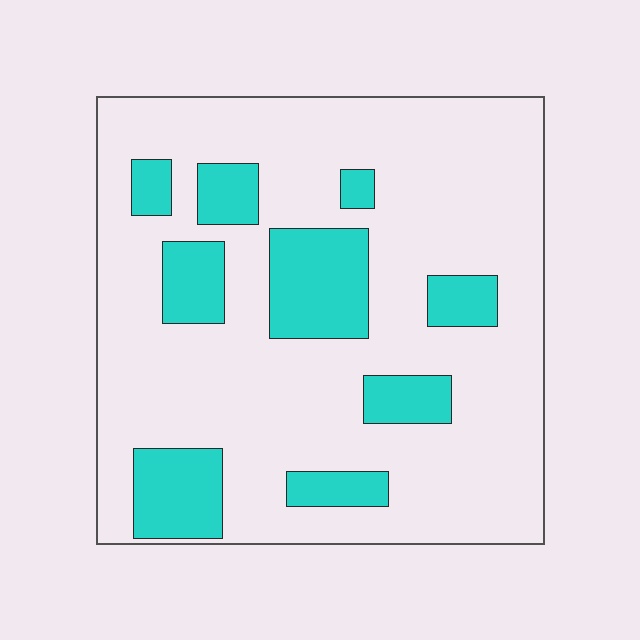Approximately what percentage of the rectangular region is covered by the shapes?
Approximately 20%.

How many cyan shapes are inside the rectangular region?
9.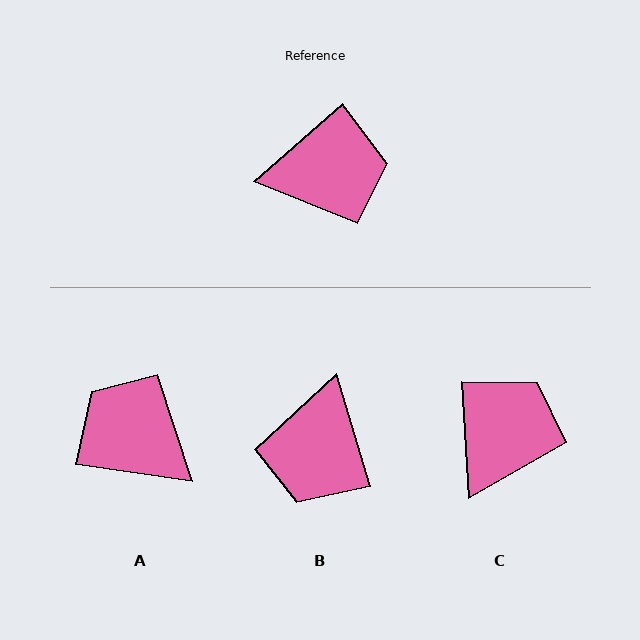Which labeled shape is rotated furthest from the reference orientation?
A, about 131 degrees away.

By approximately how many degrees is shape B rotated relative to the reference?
Approximately 115 degrees clockwise.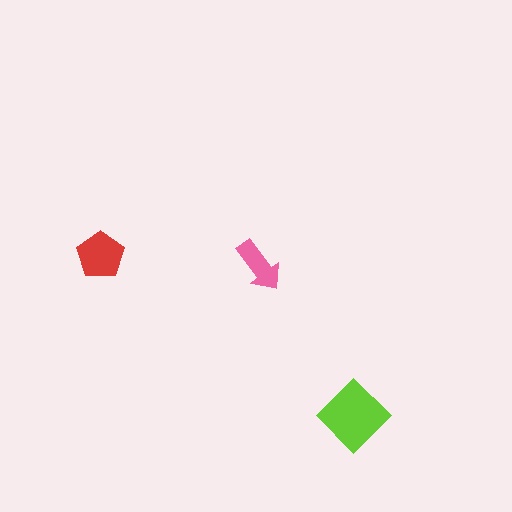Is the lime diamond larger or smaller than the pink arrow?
Larger.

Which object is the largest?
The lime diamond.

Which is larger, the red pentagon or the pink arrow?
The red pentagon.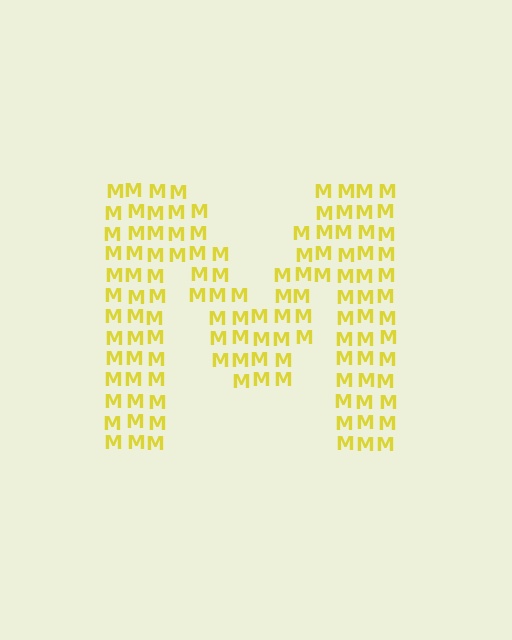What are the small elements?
The small elements are letter M's.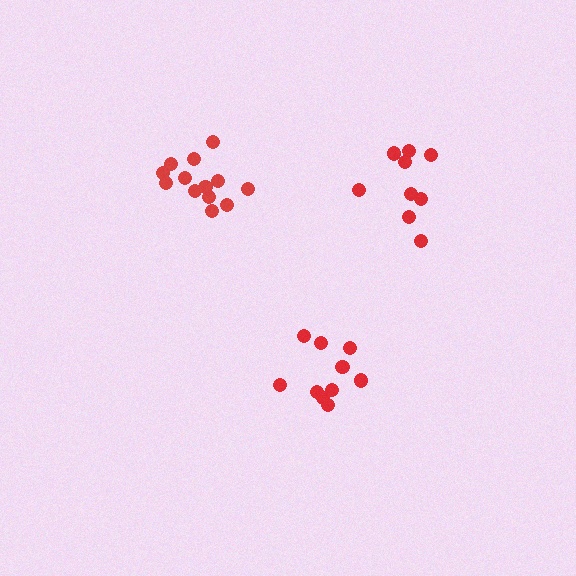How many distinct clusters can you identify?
There are 3 distinct clusters.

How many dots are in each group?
Group 1: 13 dots, Group 2: 9 dots, Group 3: 10 dots (32 total).